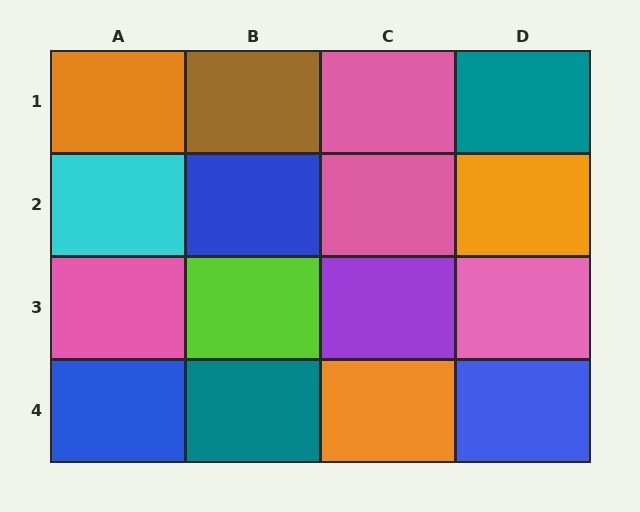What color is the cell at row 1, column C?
Pink.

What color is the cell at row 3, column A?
Pink.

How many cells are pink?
4 cells are pink.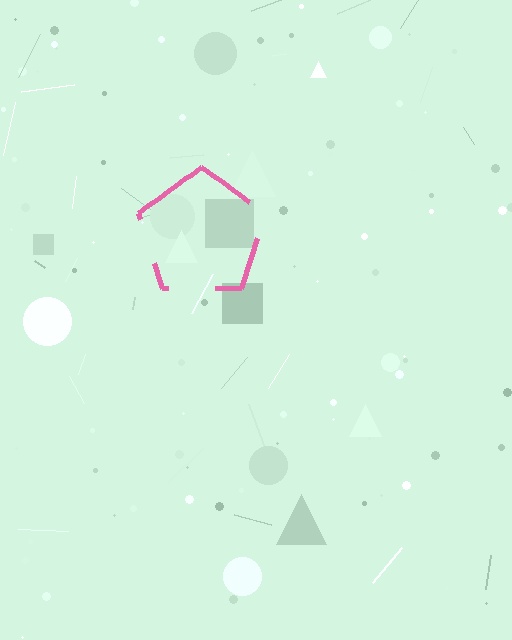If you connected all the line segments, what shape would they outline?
They would outline a pentagon.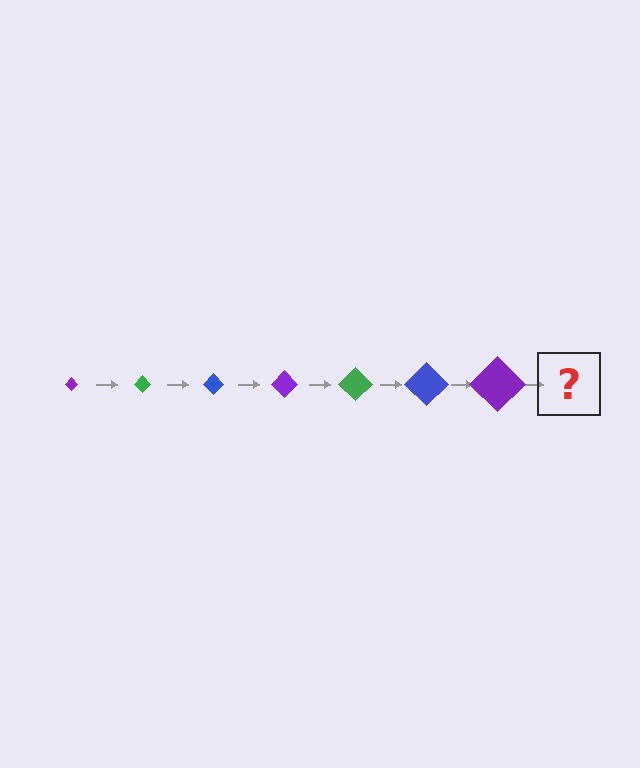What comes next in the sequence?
The next element should be a green diamond, larger than the previous one.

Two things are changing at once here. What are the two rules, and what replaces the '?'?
The two rules are that the diamond grows larger each step and the color cycles through purple, green, and blue. The '?' should be a green diamond, larger than the previous one.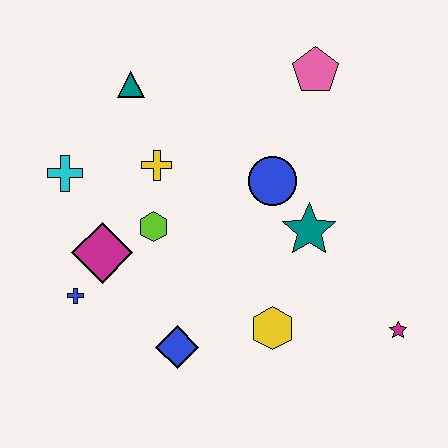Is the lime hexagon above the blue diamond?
Yes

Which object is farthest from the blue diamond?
The pink pentagon is farthest from the blue diamond.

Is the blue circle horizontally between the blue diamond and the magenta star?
Yes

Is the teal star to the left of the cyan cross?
No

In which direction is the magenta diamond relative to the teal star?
The magenta diamond is to the left of the teal star.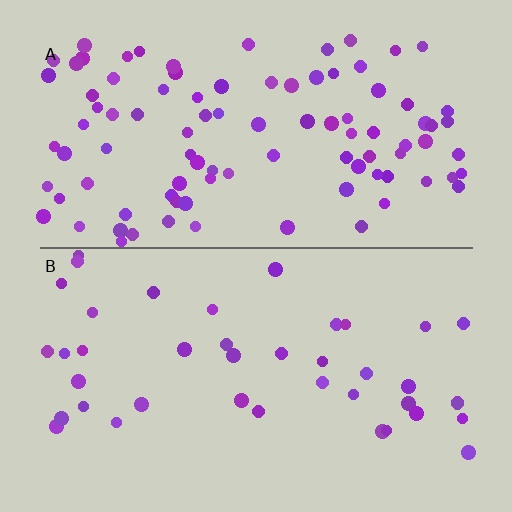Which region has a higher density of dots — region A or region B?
A (the top).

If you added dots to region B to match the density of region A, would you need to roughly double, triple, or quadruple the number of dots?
Approximately double.